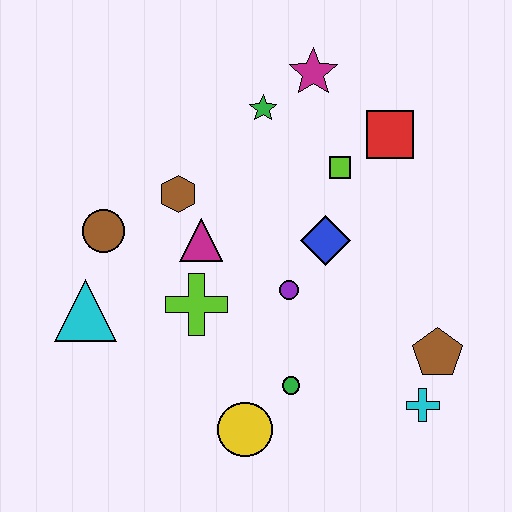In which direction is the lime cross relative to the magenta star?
The lime cross is below the magenta star.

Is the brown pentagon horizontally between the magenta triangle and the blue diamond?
No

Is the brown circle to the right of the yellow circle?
No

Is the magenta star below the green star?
No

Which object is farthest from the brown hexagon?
The cyan cross is farthest from the brown hexagon.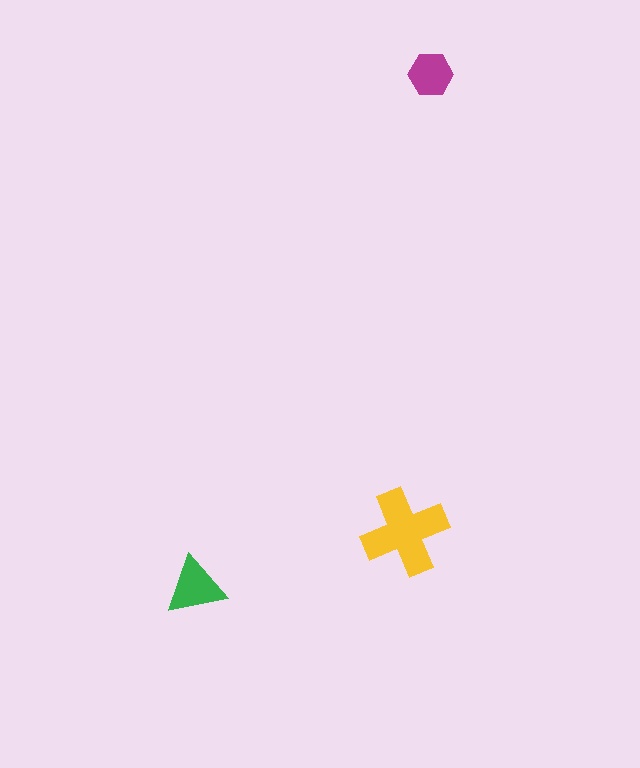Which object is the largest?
The yellow cross.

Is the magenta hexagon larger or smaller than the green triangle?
Smaller.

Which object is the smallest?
The magenta hexagon.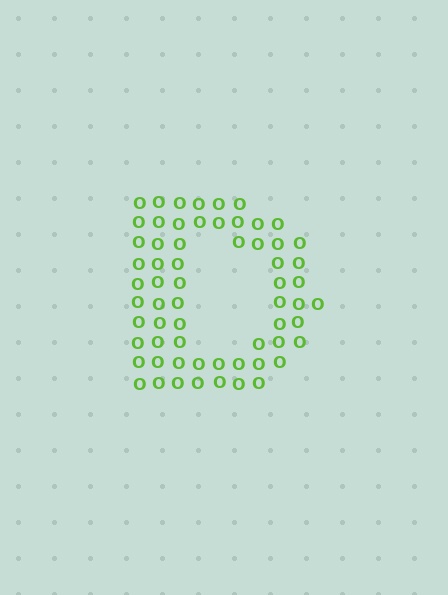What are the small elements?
The small elements are letter O's.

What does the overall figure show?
The overall figure shows the letter D.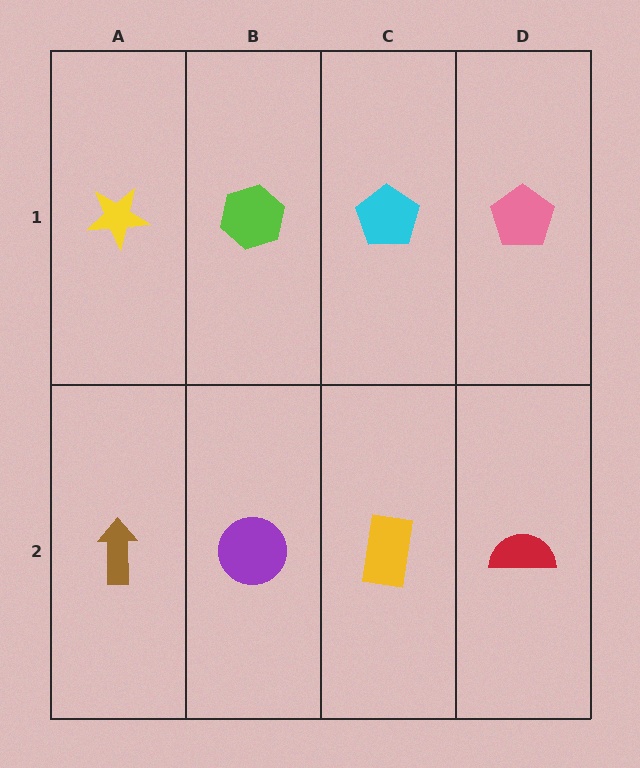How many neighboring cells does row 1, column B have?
3.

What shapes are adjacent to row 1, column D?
A red semicircle (row 2, column D), a cyan pentagon (row 1, column C).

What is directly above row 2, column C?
A cyan pentagon.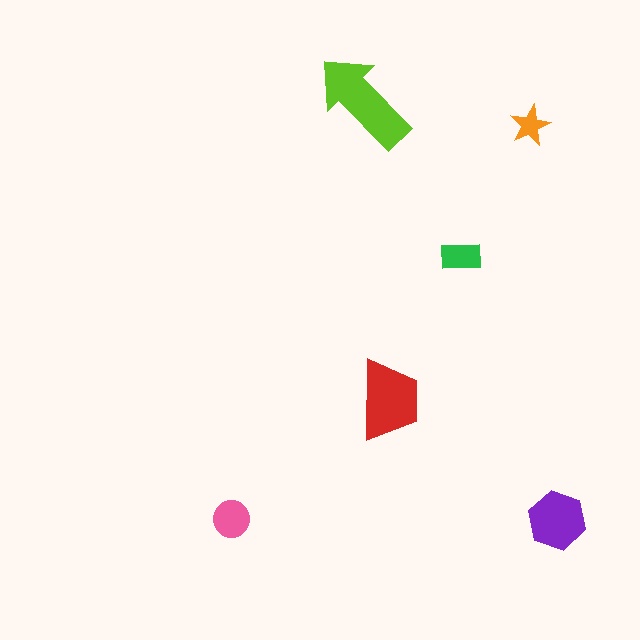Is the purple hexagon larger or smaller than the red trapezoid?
Smaller.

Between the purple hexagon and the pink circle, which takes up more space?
The purple hexagon.